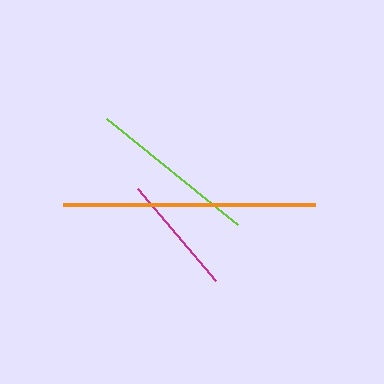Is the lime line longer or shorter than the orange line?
The orange line is longer than the lime line.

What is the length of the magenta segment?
The magenta segment is approximately 121 pixels long.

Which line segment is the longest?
The orange line is the longest at approximately 251 pixels.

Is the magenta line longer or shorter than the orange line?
The orange line is longer than the magenta line.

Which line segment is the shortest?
The magenta line is the shortest at approximately 121 pixels.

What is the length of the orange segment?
The orange segment is approximately 251 pixels long.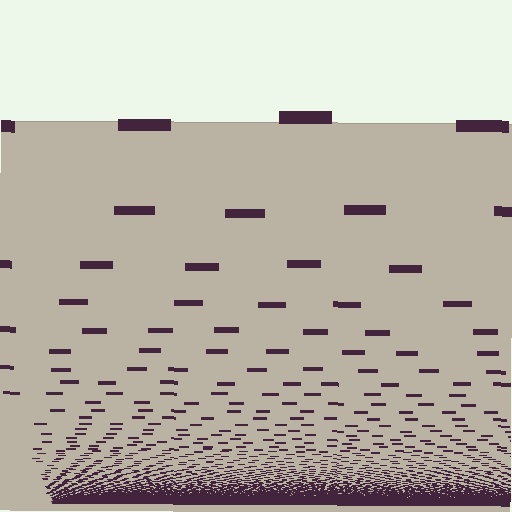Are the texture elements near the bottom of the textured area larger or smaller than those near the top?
Smaller. The gradient is inverted — elements near the bottom are smaller and denser.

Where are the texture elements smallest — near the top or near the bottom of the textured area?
Near the bottom.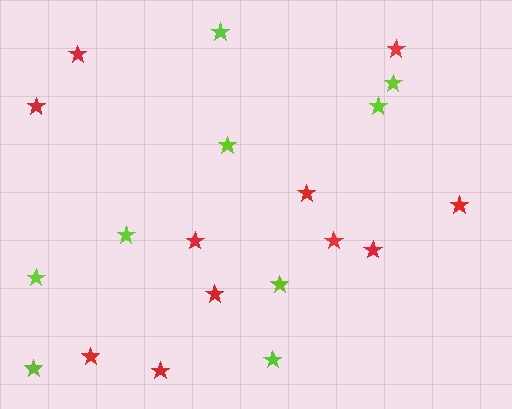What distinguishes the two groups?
There are 2 groups: one group of red stars (11) and one group of lime stars (9).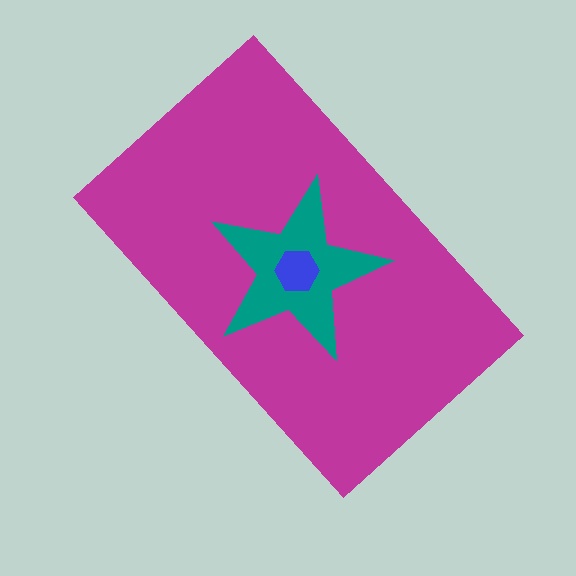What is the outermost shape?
The magenta rectangle.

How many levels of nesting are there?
3.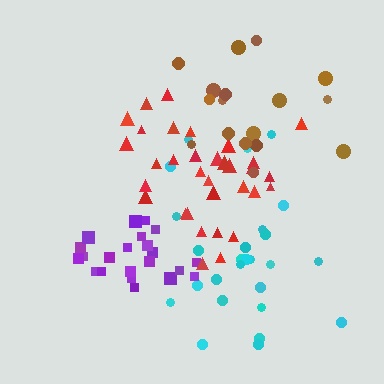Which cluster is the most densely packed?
Purple.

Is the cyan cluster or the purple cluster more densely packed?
Purple.